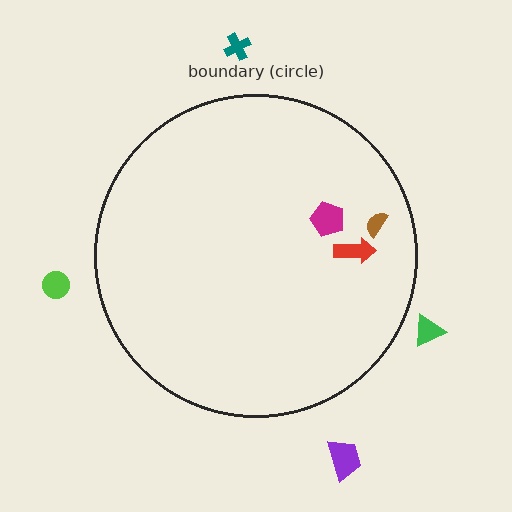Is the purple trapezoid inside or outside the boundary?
Outside.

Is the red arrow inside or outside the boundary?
Inside.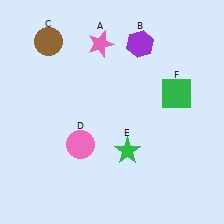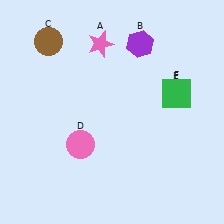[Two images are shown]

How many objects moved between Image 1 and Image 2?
1 object moved between the two images.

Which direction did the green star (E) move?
The green star (E) moved up.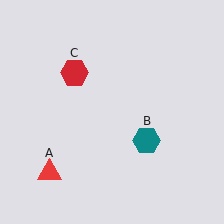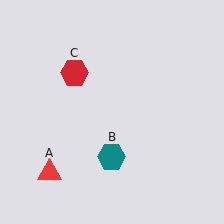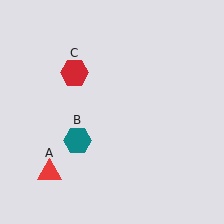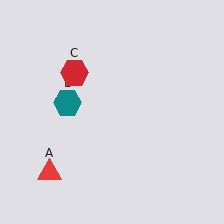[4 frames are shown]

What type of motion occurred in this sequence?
The teal hexagon (object B) rotated clockwise around the center of the scene.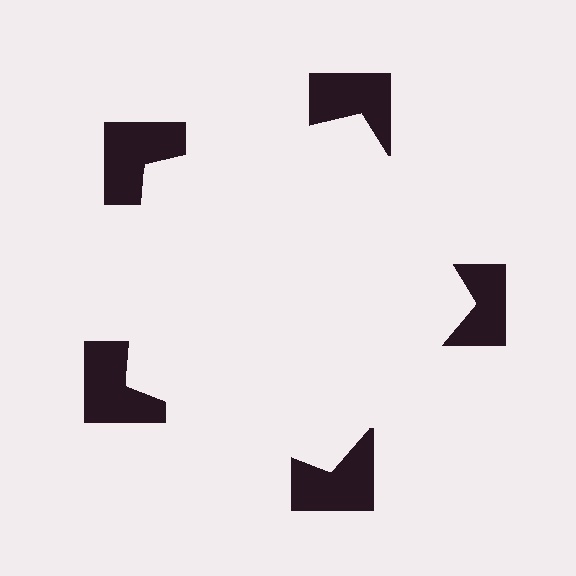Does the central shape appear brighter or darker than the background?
It typically appears slightly brighter than the background, even though no actual brightness change is drawn.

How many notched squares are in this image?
There are 5 — one at each vertex of the illusory pentagon.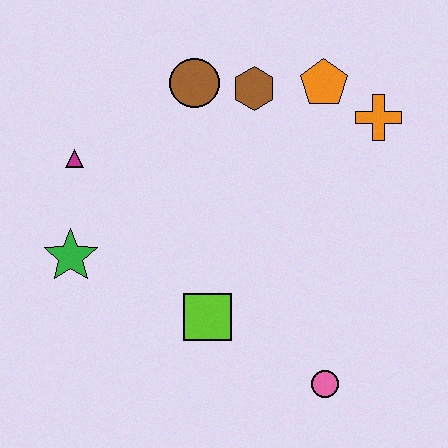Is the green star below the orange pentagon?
Yes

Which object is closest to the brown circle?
The brown hexagon is closest to the brown circle.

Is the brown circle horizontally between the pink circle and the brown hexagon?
No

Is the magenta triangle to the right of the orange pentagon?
No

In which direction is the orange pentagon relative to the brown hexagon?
The orange pentagon is to the right of the brown hexagon.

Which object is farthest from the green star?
The orange cross is farthest from the green star.